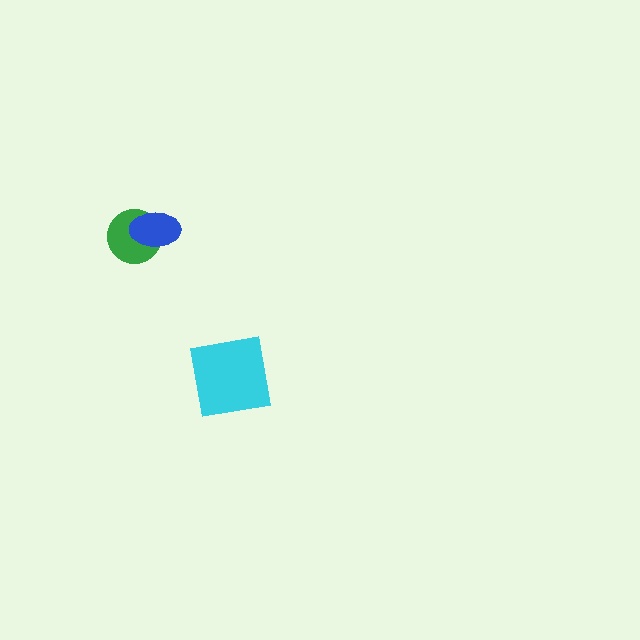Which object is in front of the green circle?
The blue ellipse is in front of the green circle.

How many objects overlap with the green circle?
1 object overlaps with the green circle.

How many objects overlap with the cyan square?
0 objects overlap with the cyan square.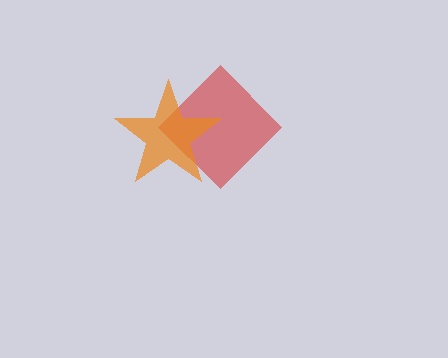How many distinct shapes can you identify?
There are 2 distinct shapes: a red diamond, an orange star.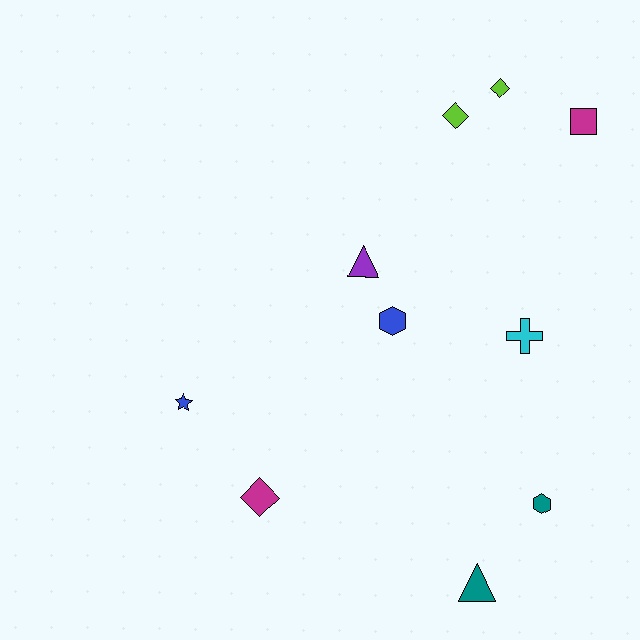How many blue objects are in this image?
There are 2 blue objects.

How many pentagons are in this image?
There are no pentagons.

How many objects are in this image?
There are 10 objects.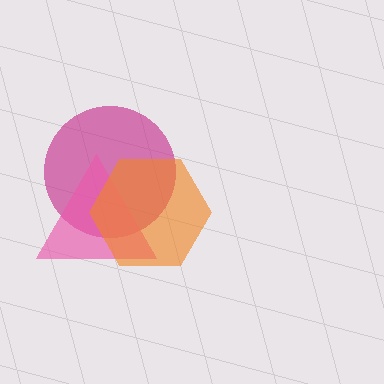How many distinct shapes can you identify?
There are 3 distinct shapes: a magenta circle, a pink triangle, an orange hexagon.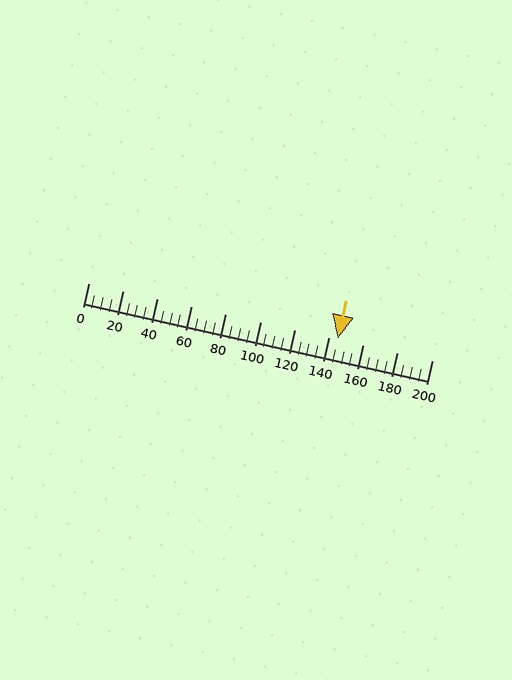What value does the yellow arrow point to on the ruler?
The yellow arrow points to approximately 145.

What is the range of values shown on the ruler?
The ruler shows values from 0 to 200.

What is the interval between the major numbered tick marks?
The major tick marks are spaced 20 units apart.